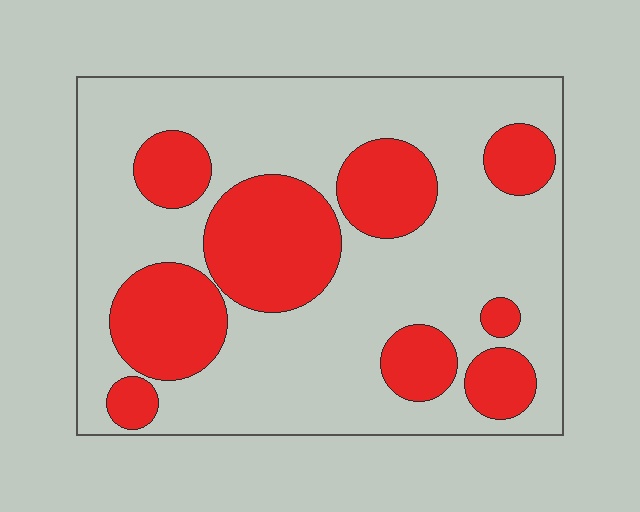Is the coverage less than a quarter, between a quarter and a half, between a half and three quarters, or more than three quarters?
Between a quarter and a half.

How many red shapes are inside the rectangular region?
9.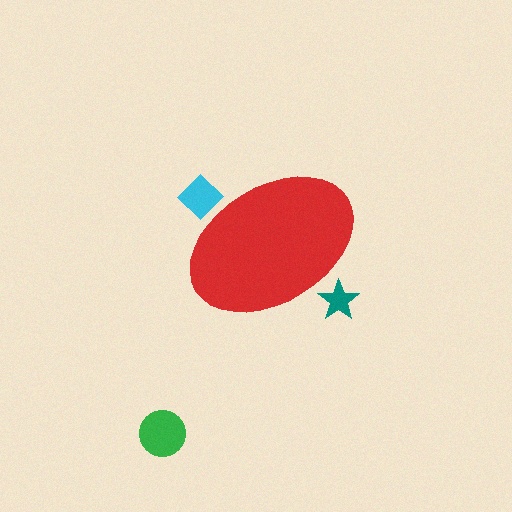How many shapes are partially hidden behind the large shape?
2 shapes are partially hidden.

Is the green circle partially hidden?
No, the green circle is fully visible.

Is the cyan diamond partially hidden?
Yes, the cyan diamond is partially hidden behind the red ellipse.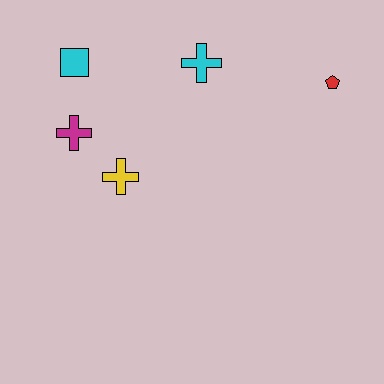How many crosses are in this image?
There are 3 crosses.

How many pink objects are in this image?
There are no pink objects.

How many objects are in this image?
There are 5 objects.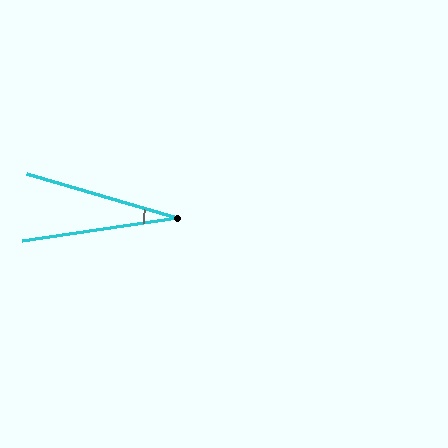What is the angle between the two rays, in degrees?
Approximately 25 degrees.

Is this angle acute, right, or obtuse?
It is acute.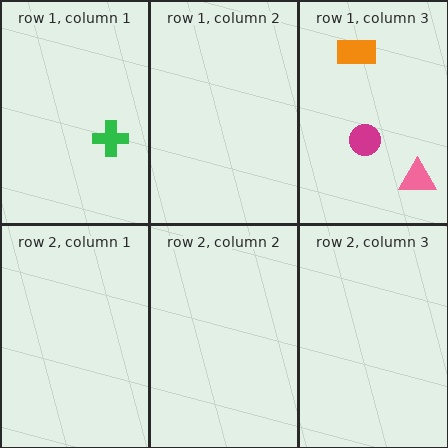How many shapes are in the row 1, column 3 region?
3.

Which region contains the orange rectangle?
The row 1, column 3 region.